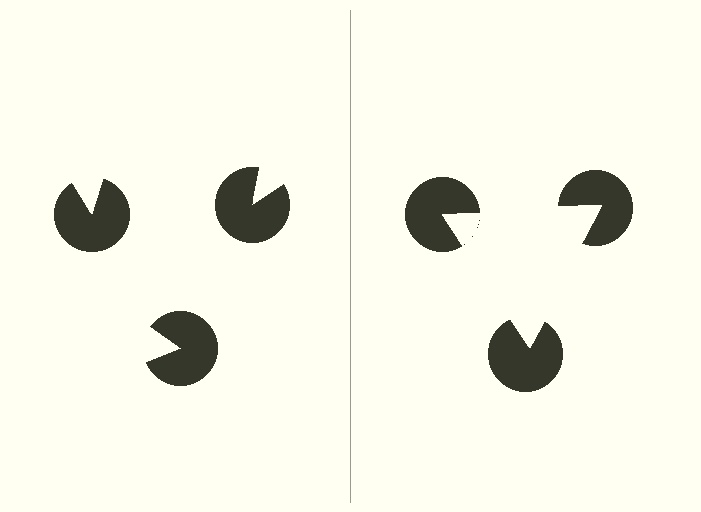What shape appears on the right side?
An illusory triangle.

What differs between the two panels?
The pac-man discs are positioned identically on both sides; only the wedge orientations differ. On the right they align to a triangle; on the left they are misaligned.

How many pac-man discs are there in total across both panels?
6 — 3 on each side.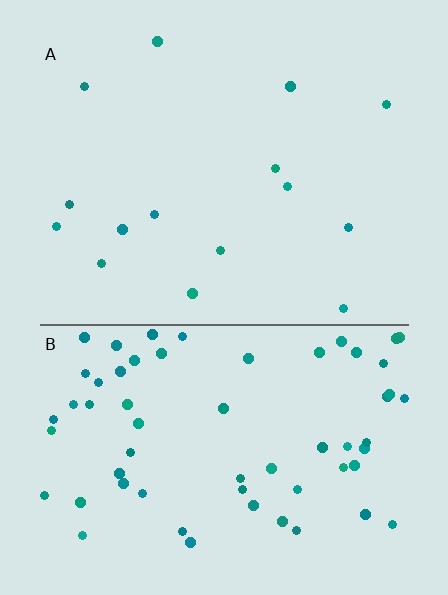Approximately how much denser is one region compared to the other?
Approximately 4.1× — region B over region A.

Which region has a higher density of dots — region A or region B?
B (the bottom).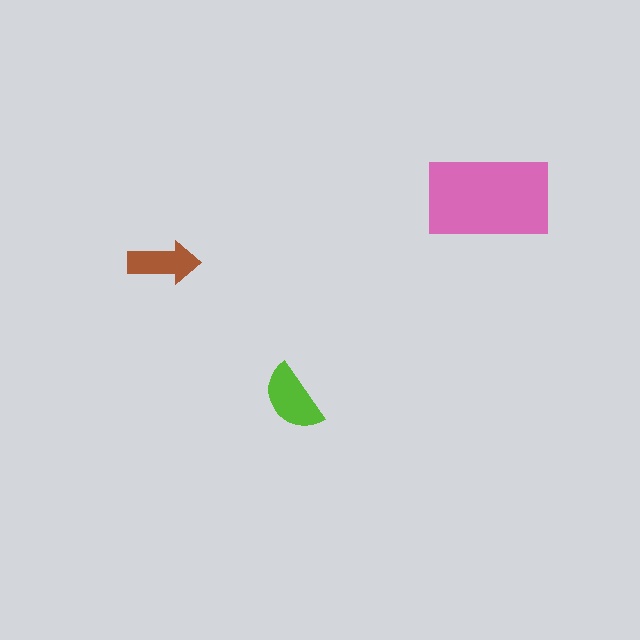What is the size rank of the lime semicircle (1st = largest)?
2nd.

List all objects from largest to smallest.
The pink rectangle, the lime semicircle, the brown arrow.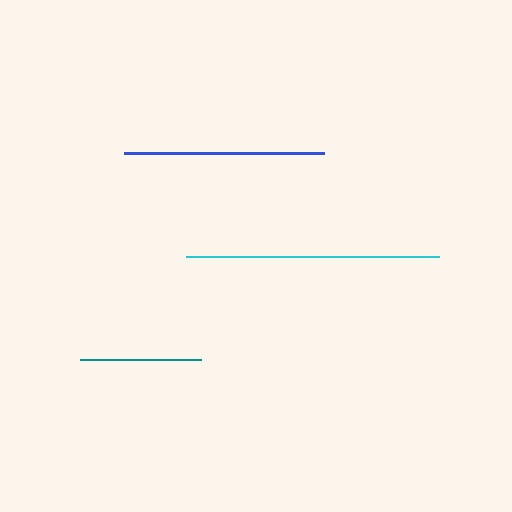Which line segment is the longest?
The cyan line is the longest at approximately 253 pixels.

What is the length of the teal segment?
The teal segment is approximately 121 pixels long.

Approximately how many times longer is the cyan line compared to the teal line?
The cyan line is approximately 2.1 times the length of the teal line.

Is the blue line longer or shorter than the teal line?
The blue line is longer than the teal line.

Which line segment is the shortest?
The teal line is the shortest at approximately 121 pixels.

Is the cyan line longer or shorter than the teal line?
The cyan line is longer than the teal line.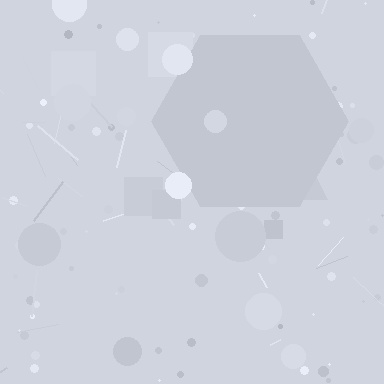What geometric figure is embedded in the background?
A hexagon is embedded in the background.